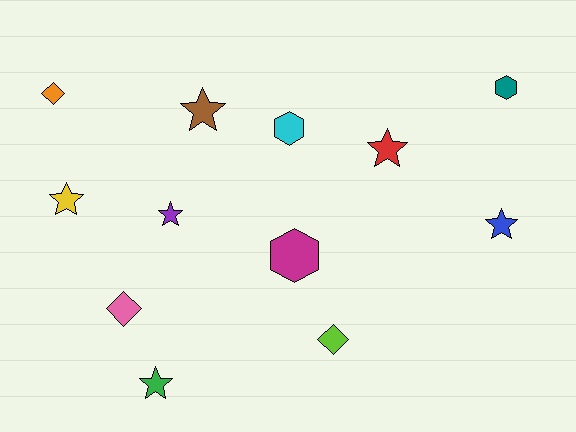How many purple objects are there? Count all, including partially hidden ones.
There is 1 purple object.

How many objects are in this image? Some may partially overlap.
There are 12 objects.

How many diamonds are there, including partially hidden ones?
There are 3 diamonds.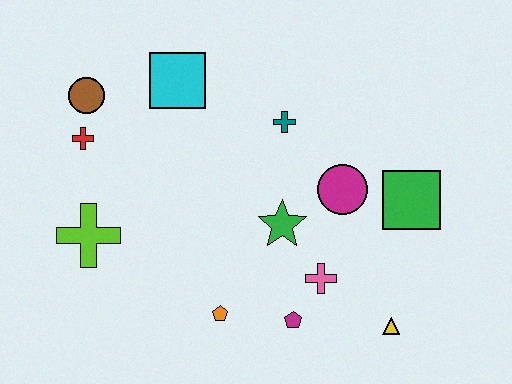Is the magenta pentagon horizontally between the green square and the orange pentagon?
Yes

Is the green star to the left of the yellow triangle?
Yes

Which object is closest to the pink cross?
The magenta pentagon is closest to the pink cross.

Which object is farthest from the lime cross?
The green square is farthest from the lime cross.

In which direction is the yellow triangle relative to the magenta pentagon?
The yellow triangle is to the right of the magenta pentagon.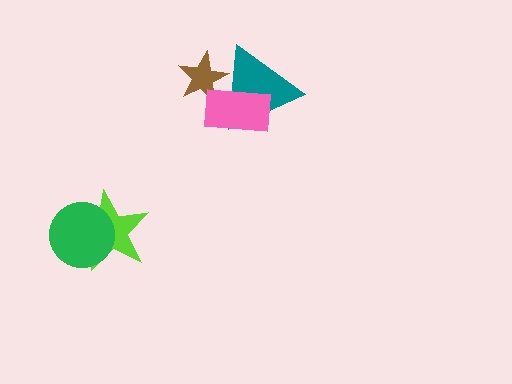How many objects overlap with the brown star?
2 objects overlap with the brown star.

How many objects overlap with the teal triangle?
2 objects overlap with the teal triangle.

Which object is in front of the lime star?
The green circle is in front of the lime star.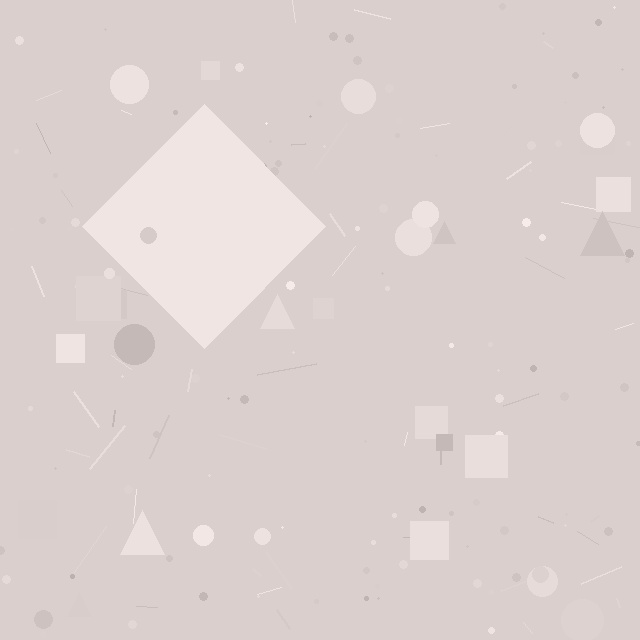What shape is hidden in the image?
A diamond is hidden in the image.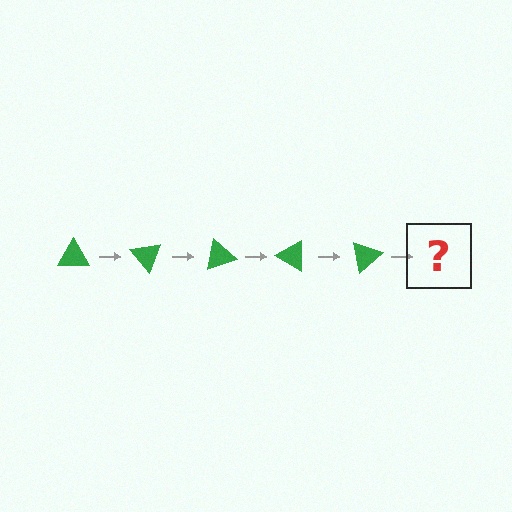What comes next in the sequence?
The next element should be a green triangle rotated 250 degrees.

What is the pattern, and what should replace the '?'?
The pattern is that the triangle rotates 50 degrees each step. The '?' should be a green triangle rotated 250 degrees.